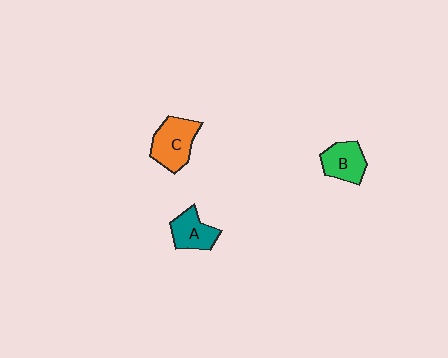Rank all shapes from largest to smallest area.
From largest to smallest: C (orange), B (green), A (teal).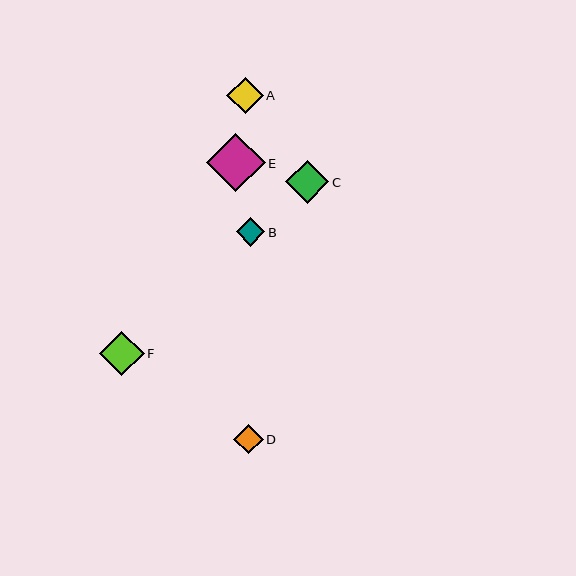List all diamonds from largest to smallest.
From largest to smallest: E, F, C, A, D, B.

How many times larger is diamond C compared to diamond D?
Diamond C is approximately 1.5 times the size of diamond D.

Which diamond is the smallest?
Diamond B is the smallest with a size of approximately 28 pixels.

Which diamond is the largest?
Diamond E is the largest with a size of approximately 58 pixels.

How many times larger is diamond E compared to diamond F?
Diamond E is approximately 1.3 times the size of diamond F.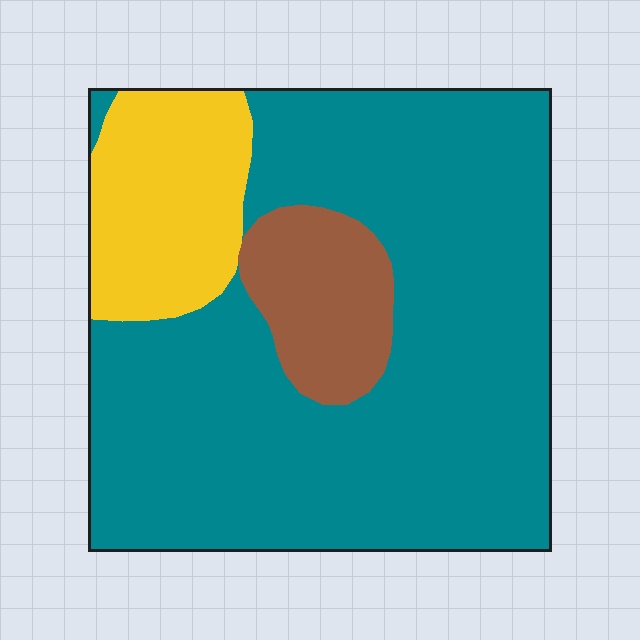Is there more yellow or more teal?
Teal.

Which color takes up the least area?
Brown, at roughly 10%.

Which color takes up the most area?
Teal, at roughly 75%.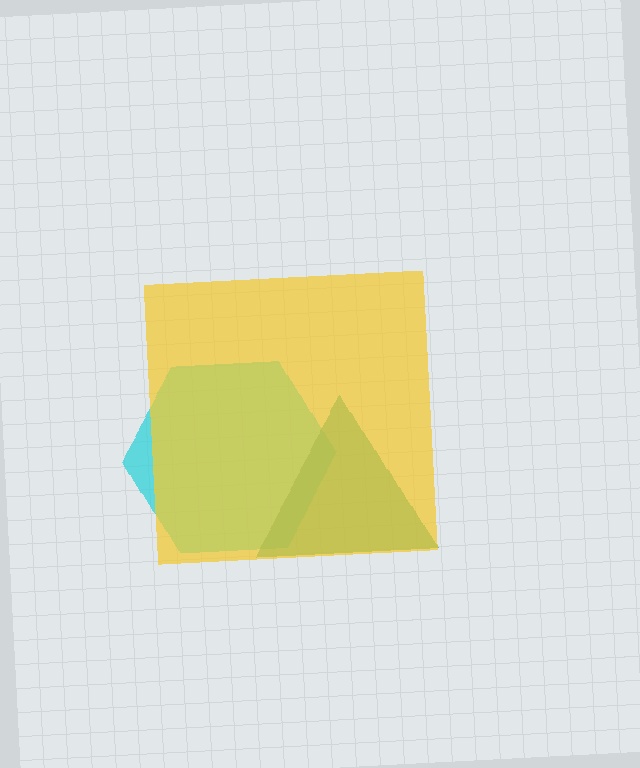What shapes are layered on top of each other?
The layered shapes are: a cyan hexagon, a teal triangle, a yellow square.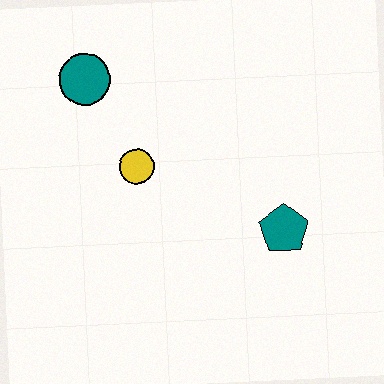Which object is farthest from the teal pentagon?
The teal circle is farthest from the teal pentagon.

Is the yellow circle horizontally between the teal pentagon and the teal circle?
Yes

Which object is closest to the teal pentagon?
The yellow circle is closest to the teal pentagon.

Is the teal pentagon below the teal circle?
Yes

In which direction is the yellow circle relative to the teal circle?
The yellow circle is below the teal circle.